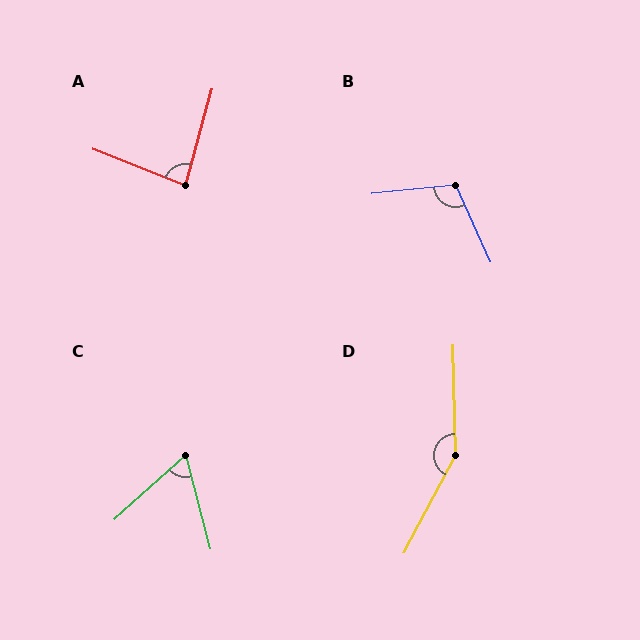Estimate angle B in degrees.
Approximately 108 degrees.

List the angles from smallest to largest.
C (62°), A (84°), B (108°), D (151°).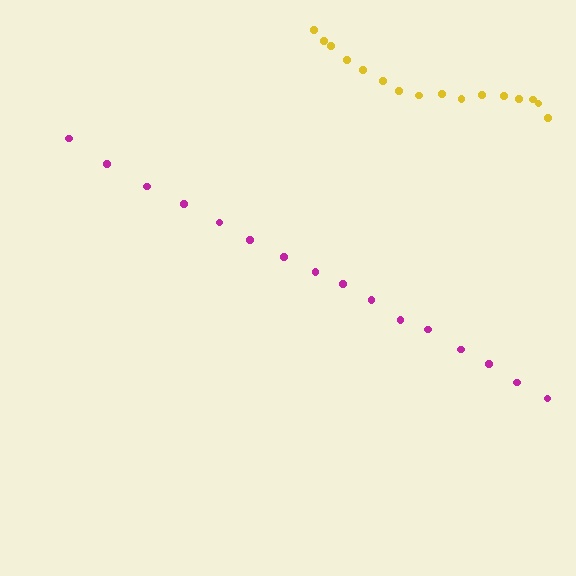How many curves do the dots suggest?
There are 2 distinct paths.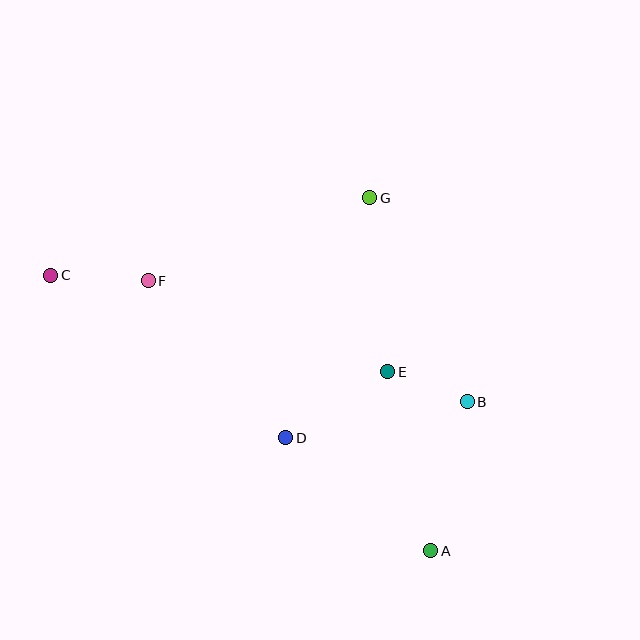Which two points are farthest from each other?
Points A and C are farthest from each other.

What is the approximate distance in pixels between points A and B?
The distance between A and B is approximately 153 pixels.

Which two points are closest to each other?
Points B and E are closest to each other.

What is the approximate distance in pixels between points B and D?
The distance between B and D is approximately 185 pixels.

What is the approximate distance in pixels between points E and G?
The distance between E and G is approximately 175 pixels.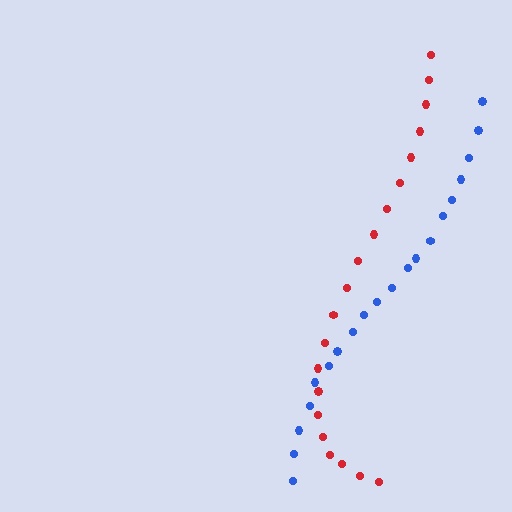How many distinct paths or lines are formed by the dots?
There are 2 distinct paths.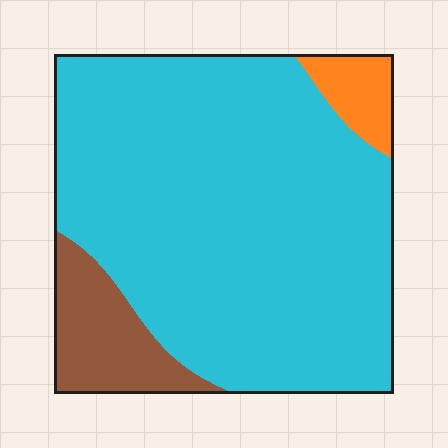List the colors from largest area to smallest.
From largest to smallest: cyan, brown, orange.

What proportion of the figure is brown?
Brown takes up about one eighth (1/8) of the figure.